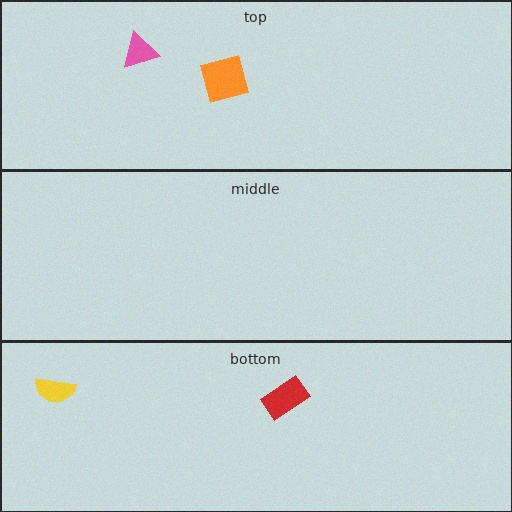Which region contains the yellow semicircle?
The bottom region.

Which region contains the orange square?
The top region.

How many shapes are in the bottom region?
2.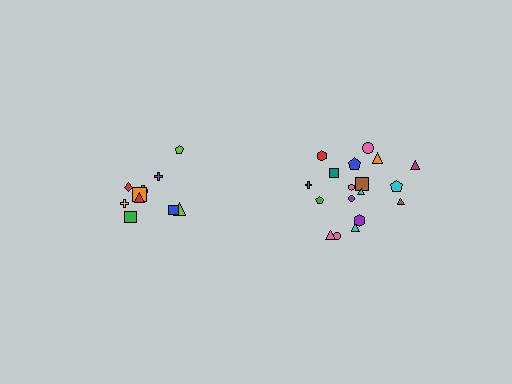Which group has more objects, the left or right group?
The right group.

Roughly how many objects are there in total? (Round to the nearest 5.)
Roughly 30 objects in total.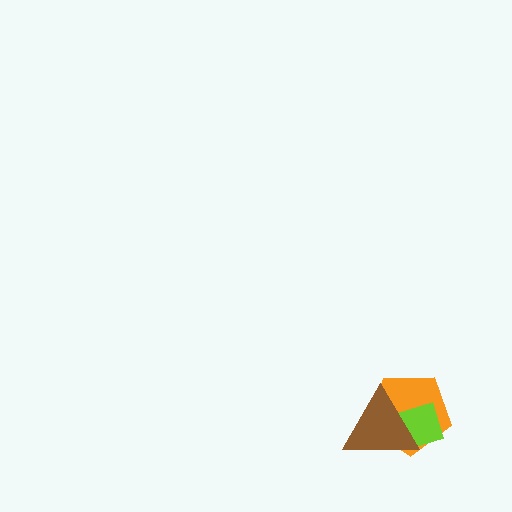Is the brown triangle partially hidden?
No, no other shape covers it.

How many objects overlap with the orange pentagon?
2 objects overlap with the orange pentagon.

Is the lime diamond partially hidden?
Yes, it is partially covered by another shape.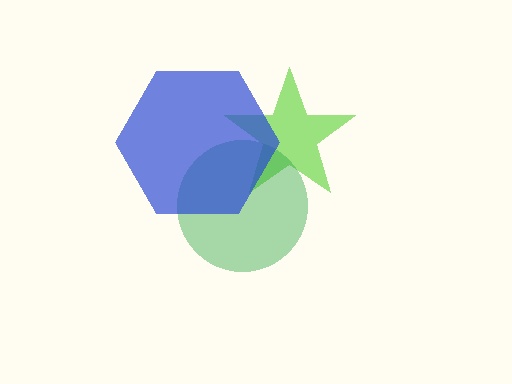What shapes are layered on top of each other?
The layered shapes are: a lime star, a green circle, a blue hexagon.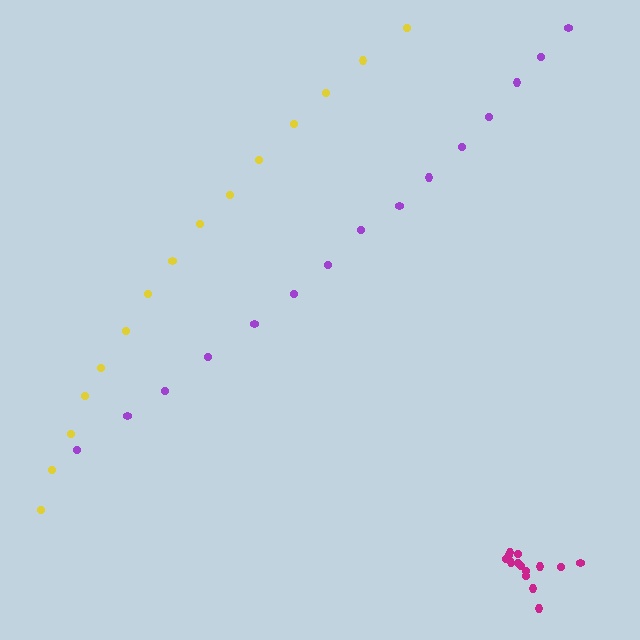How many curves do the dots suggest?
There are 3 distinct paths.